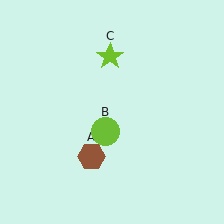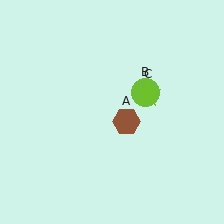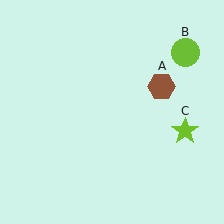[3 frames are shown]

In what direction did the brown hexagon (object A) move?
The brown hexagon (object A) moved up and to the right.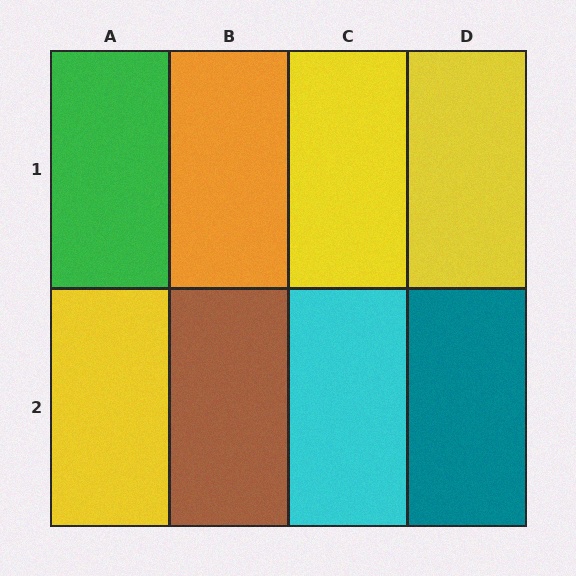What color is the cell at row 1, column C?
Yellow.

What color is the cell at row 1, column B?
Orange.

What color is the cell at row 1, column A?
Green.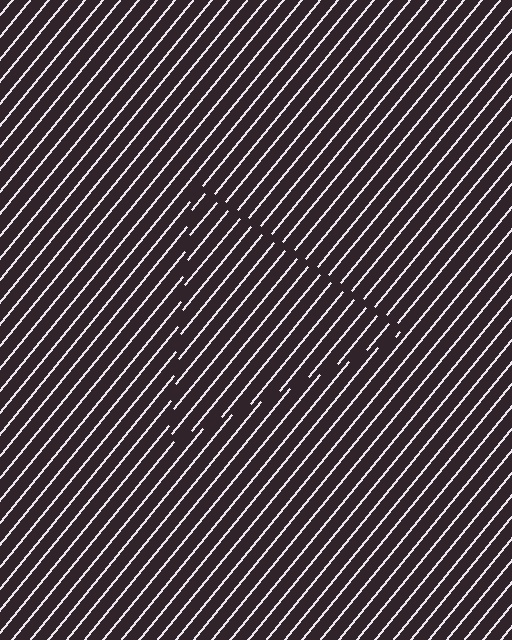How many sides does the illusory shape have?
3 sides — the line-ends trace a triangle.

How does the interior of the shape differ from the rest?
The interior of the shape contains the same grating, shifted by half a period — the contour is defined by the phase discontinuity where line-ends from the inner and outer gratings abut.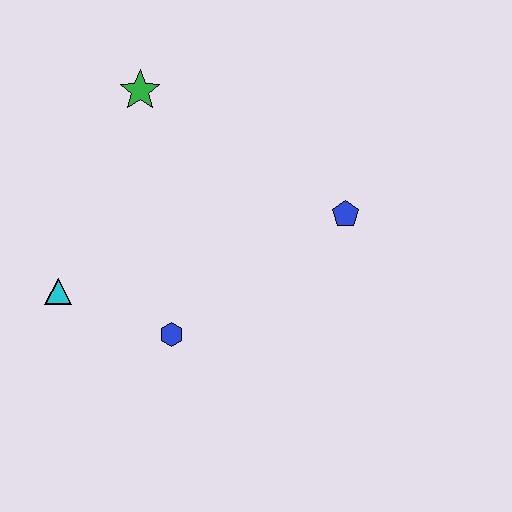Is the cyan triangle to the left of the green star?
Yes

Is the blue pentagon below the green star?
Yes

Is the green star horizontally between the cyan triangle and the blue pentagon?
Yes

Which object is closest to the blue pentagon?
The blue hexagon is closest to the blue pentagon.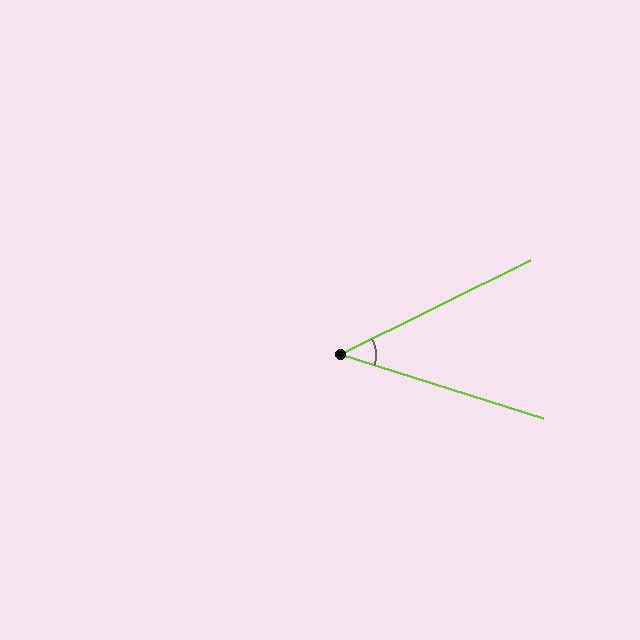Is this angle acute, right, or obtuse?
It is acute.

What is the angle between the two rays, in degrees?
Approximately 44 degrees.